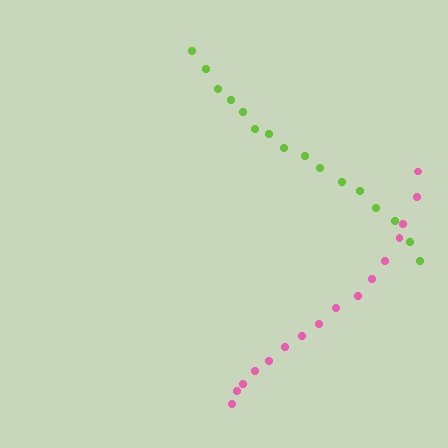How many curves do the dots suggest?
There are 2 distinct paths.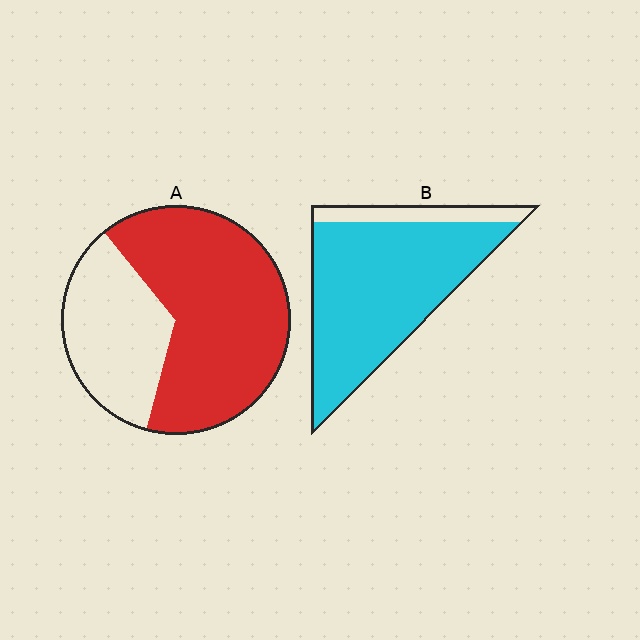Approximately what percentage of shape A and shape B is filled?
A is approximately 65% and B is approximately 85%.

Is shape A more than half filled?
Yes.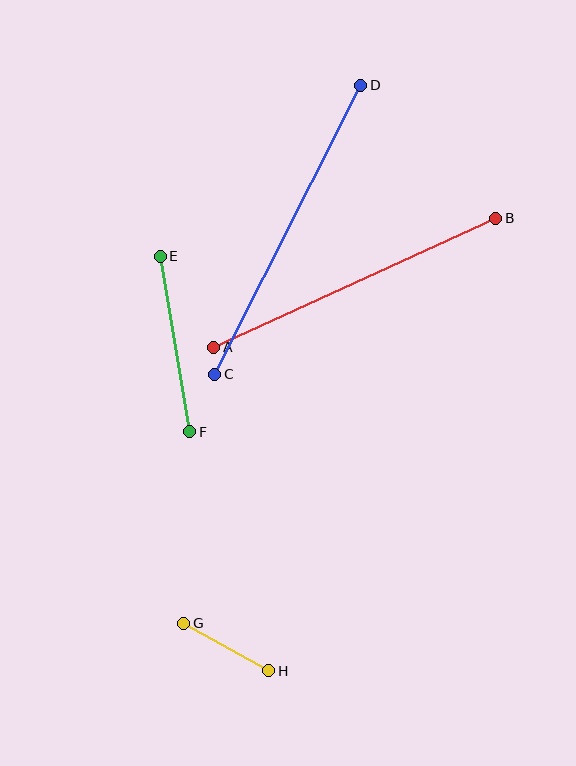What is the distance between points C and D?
The distance is approximately 324 pixels.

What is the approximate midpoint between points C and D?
The midpoint is at approximately (288, 230) pixels.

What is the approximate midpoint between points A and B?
The midpoint is at approximately (355, 283) pixels.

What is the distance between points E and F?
The distance is approximately 178 pixels.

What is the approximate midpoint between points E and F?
The midpoint is at approximately (175, 344) pixels.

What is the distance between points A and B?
The distance is approximately 310 pixels.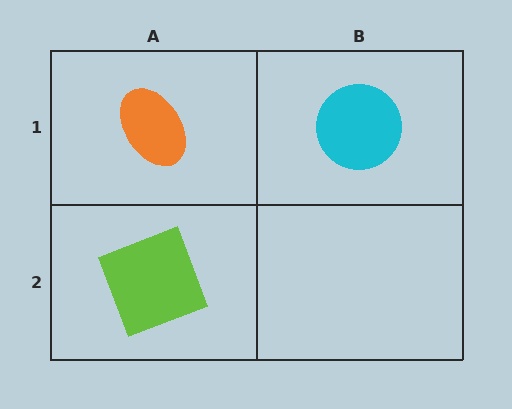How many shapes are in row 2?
1 shape.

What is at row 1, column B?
A cyan circle.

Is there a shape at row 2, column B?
No, that cell is empty.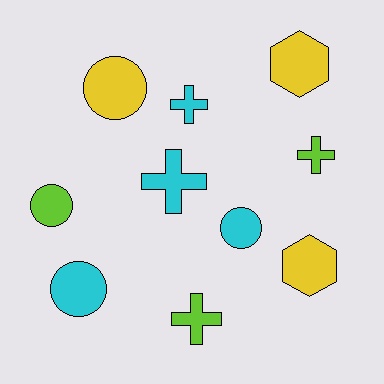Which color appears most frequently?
Cyan, with 4 objects.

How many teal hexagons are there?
There are no teal hexagons.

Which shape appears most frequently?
Circle, with 4 objects.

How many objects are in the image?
There are 10 objects.